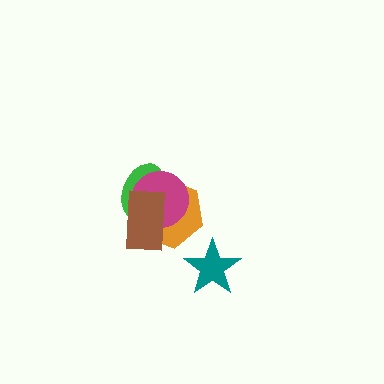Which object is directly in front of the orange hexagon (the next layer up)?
The green ellipse is directly in front of the orange hexagon.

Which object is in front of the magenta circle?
The brown rectangle is in front of the magenta circle.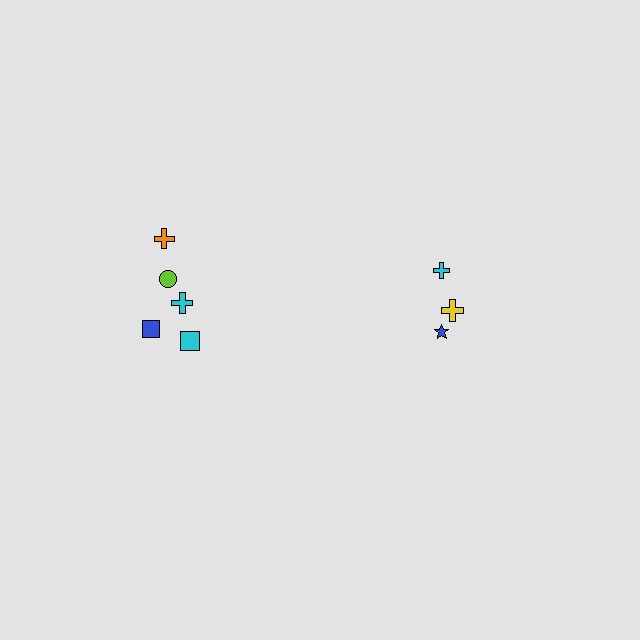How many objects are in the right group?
There are 3 objects.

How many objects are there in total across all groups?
There are 8 objects.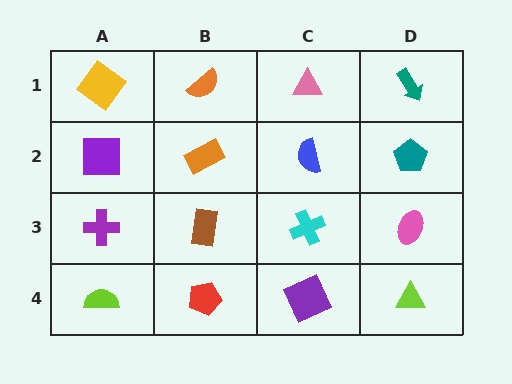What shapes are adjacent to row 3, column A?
A purple square (row 2, column A), a lime semicircle (row 4, column A), a brown rectangle (row 3, column B).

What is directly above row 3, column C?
A blue semicircle.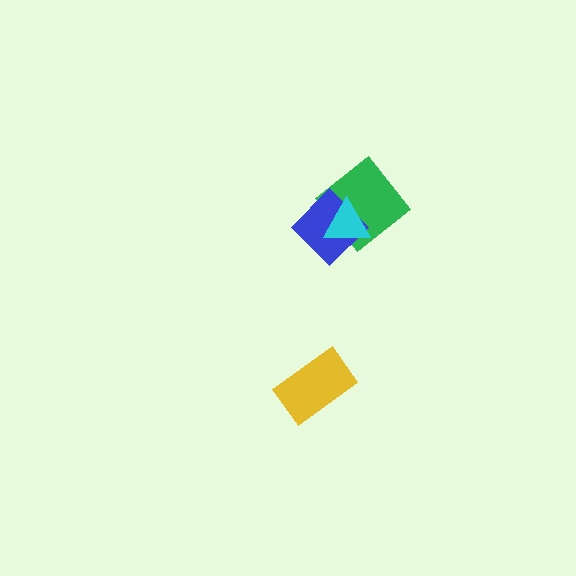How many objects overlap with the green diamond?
2 objects overlap with the green diamond.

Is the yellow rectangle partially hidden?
No, no other shape covers it.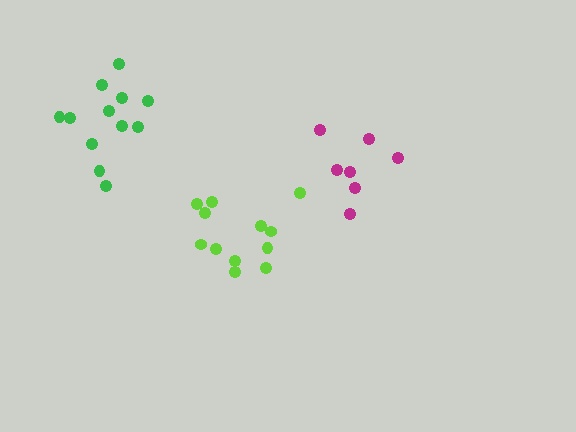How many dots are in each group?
Group 1: 12 dots, Group 2: 12 dots, Group 3: 7 dots (31 total).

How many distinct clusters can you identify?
There are 3 distinct clusters.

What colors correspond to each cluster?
The clusters are colored: green, lime, magenta.